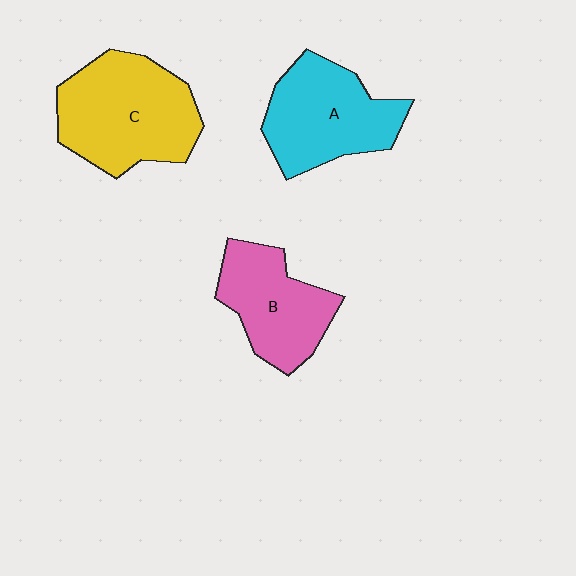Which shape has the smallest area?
Shape B (pink).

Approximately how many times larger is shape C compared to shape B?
Approximately 1.4 times.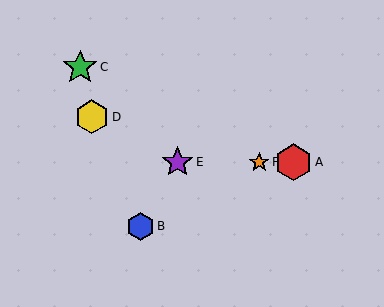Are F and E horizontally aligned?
Yes, both are at y≈162.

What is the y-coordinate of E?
Object E is at y≈162.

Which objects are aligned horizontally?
Objects A, E, F are aligned horizontally.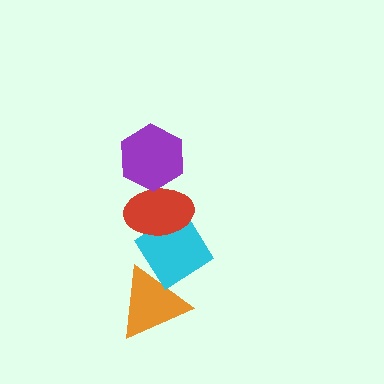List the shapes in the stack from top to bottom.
From top to bottom: the purple hexagon, the red ellipse, the cyan diamond, the orange triangle.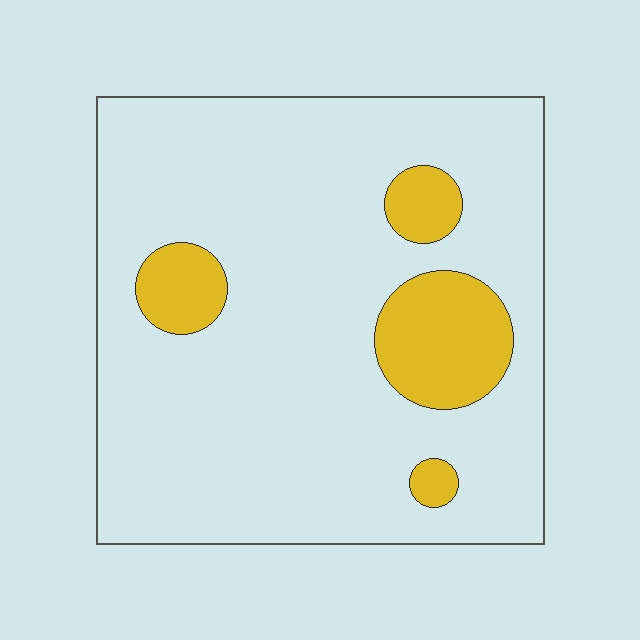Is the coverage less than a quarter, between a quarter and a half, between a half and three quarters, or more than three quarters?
Less than a quarter.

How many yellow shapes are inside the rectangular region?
4.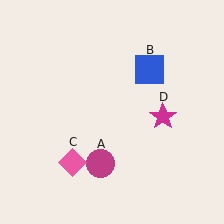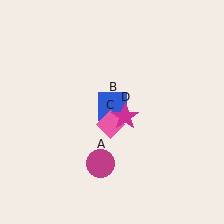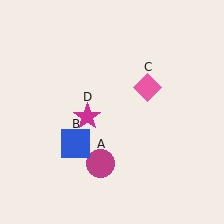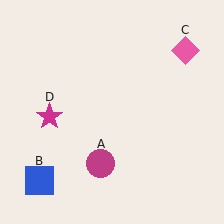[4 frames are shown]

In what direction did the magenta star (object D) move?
The magenta star (object D) moved left.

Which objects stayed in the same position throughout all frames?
Magenta circle (object A) remained stationary.